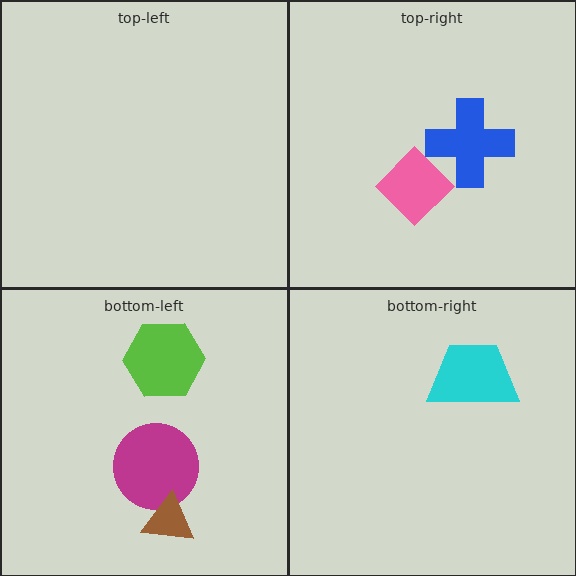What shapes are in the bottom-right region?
The cyan trapezoid.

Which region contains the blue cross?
The top-right region.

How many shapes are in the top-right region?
2.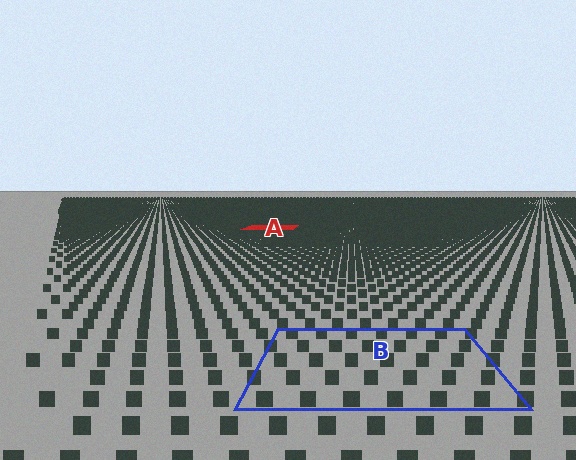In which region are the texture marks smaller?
The texture marks are smaller in region A, because it is farther away.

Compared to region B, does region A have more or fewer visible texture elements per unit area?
Region A has more texture elements per unit area — they are packed more densely because it is farther away.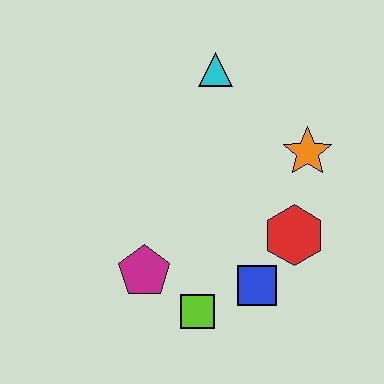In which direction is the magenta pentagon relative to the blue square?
The magenta pentagon is to the left of the blue square.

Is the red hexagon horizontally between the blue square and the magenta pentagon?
No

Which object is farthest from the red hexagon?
The cyan triangle is farthest from the red hexagon.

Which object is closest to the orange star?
The red hexagon is closest to the orange star.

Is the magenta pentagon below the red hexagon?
Yes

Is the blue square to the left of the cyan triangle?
No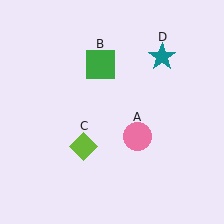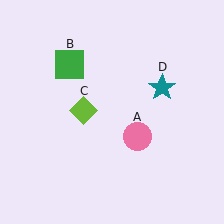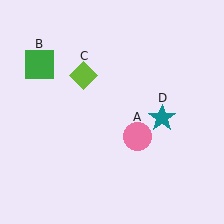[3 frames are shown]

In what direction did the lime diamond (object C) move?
The lime diamond (object C) moved up.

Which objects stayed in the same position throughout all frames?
Pink circle (object A) remained stationary.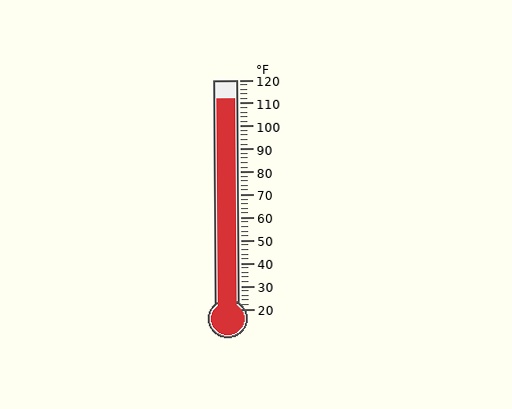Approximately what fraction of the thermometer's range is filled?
The thermometer is filled to approximately 90% of its range.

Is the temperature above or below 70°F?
The temperature is above 70°F.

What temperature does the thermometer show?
The thermometer shows approximately 112°F.